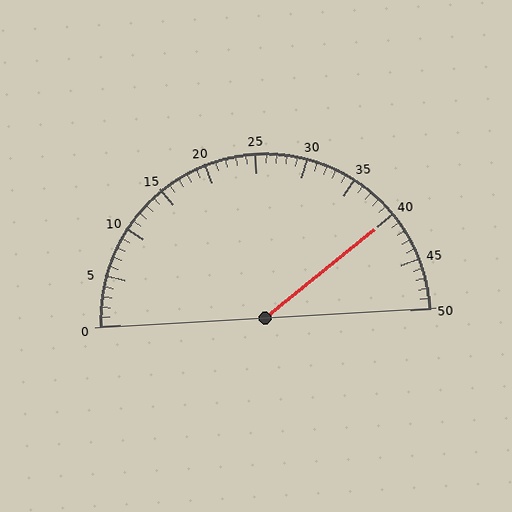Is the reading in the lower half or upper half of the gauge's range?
The reading is in the upper half of the range (0 to 50).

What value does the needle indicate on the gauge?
The needle indicates approximately 40.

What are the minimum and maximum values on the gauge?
The gauge ranges from 0 to 50.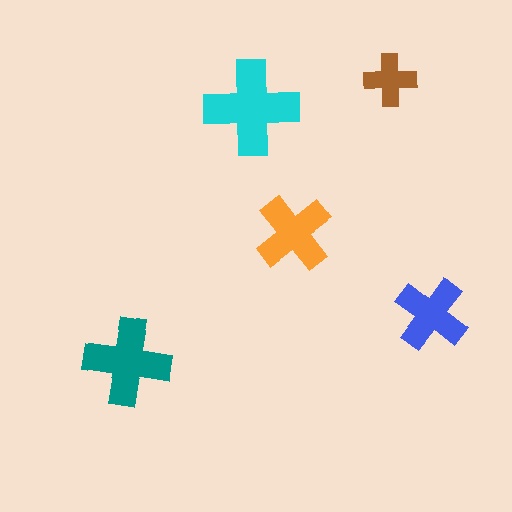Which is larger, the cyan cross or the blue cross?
The cyan one.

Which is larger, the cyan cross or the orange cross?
The cyan one.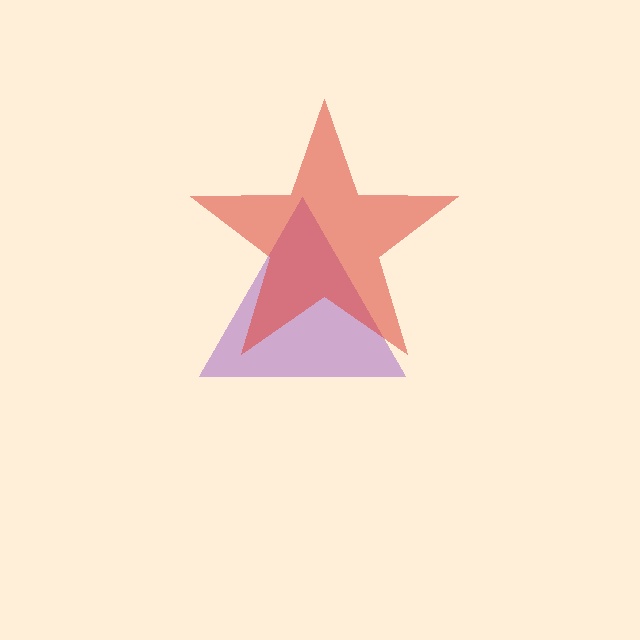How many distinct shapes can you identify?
There are 2 distinct shapes: a purple triangle, a red star.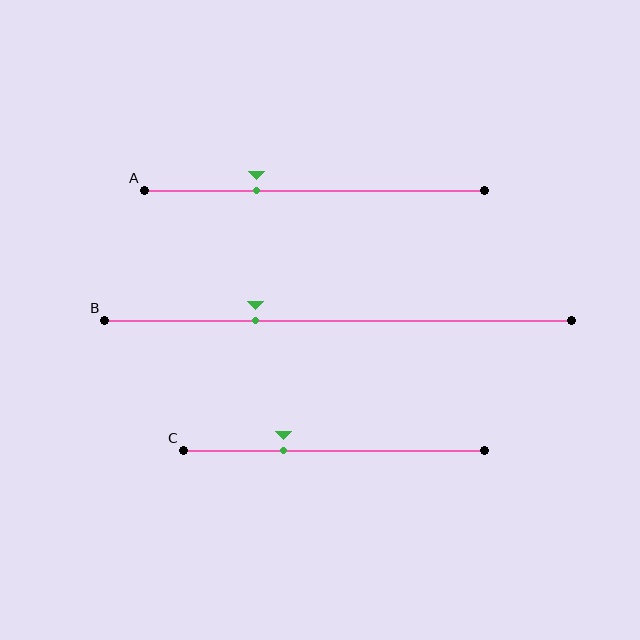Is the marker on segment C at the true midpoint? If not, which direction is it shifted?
No, the marker on segment C is shifted to the left by about 17% of the segment length.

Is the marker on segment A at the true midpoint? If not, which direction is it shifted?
No, the marker on segment A is shifted to the left by about 17% of the segment length.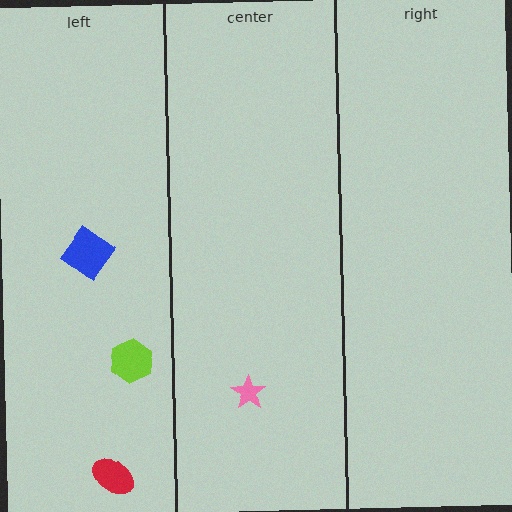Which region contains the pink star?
The center region.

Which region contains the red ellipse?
The left region.